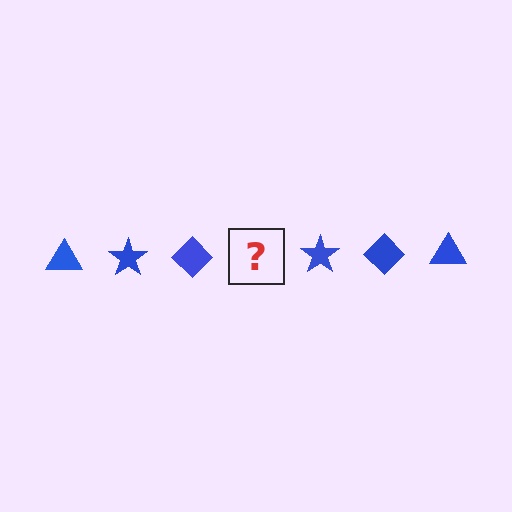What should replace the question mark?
The question mark should be replaced with a blue triangle.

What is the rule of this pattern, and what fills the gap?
The rule is that the pattern cycles through triangle, star, diamond shapes in blue. The gap should be filled with a blue triangle.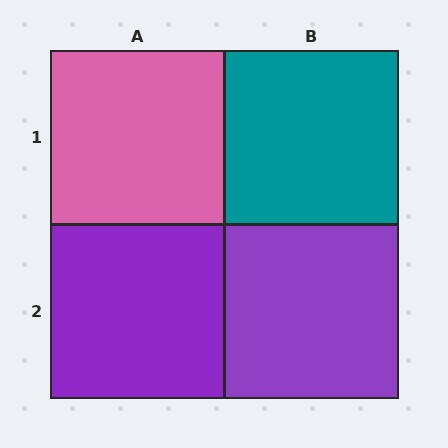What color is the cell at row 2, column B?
Purple.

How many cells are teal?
1 cell is teal.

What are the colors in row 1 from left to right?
Pink, teal.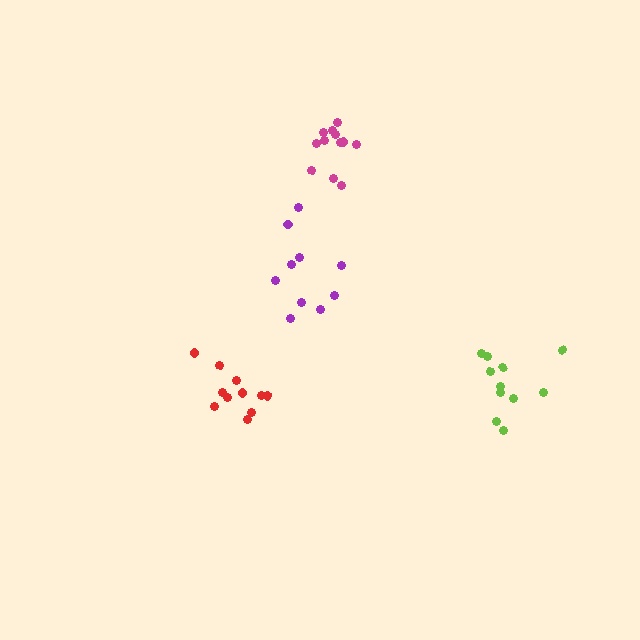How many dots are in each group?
Group 1: 12 dots, Group 2: 10 dots, Group 3: 11 dots, Group 4: 11 dots (44 total).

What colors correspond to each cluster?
The clusters are colored: magenta, purple, lime, red.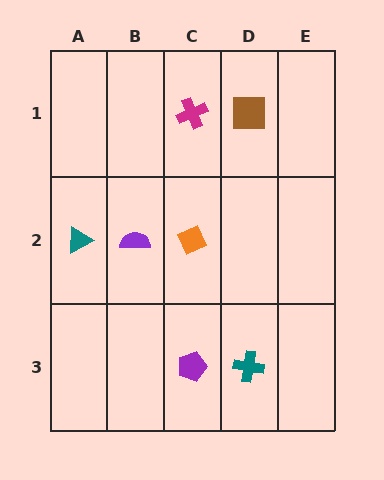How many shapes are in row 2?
3 shapes.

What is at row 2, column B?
A purple semicircle.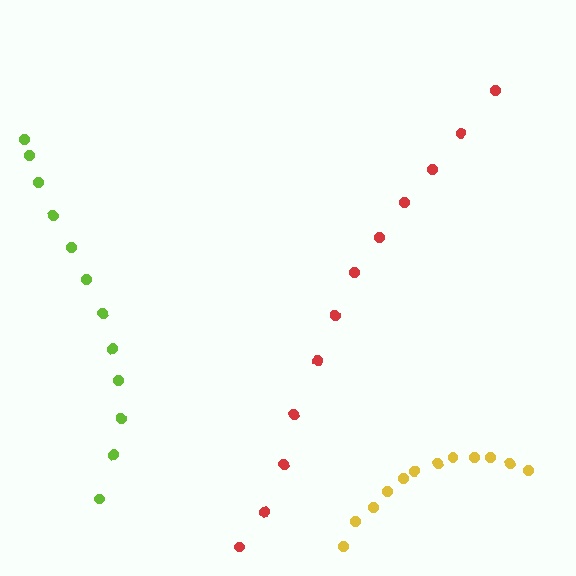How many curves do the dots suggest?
There are 3 distinct paths.